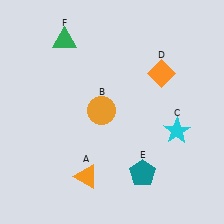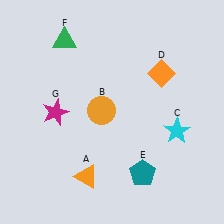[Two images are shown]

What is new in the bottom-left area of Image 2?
A magenta star (G) was added in the bottom-left area of Image 2.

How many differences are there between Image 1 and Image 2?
There is 1 difference between the two images.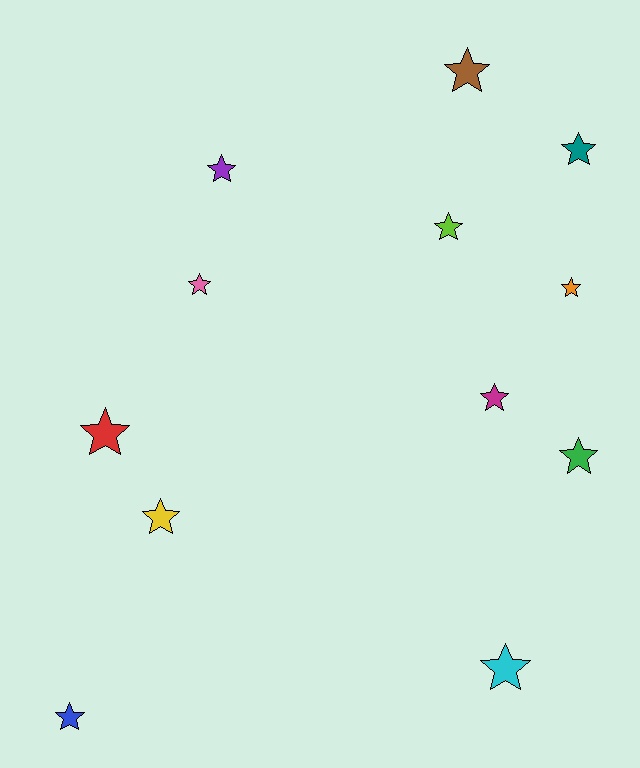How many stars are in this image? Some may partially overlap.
There are 12 stars.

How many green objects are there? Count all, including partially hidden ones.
There is 1 green object.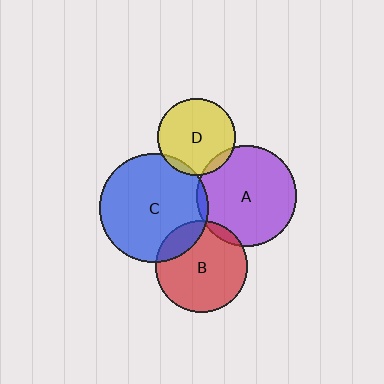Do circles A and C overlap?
Yes.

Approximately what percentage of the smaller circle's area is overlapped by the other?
Approximately 5%.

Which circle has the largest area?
Circle C (blue).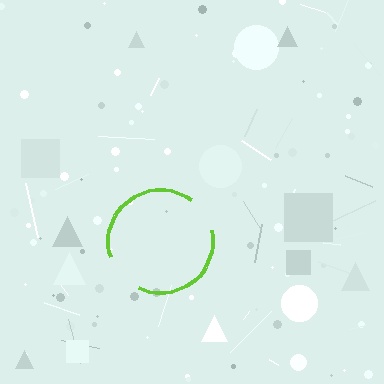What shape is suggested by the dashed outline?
The dashed outline suggests a circle.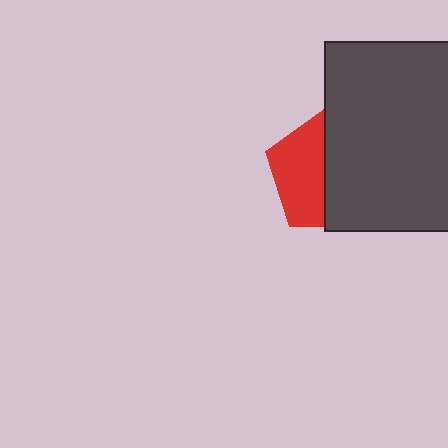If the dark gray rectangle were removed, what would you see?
You would see the complete red pentagon.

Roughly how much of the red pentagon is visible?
A small part of it is visible (roughly 44%).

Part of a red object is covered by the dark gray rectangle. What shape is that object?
It is a pentagon.